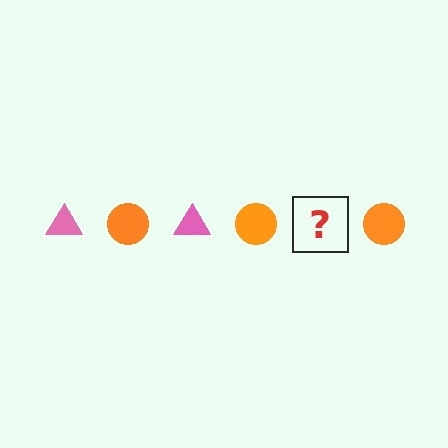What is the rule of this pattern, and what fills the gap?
The rule is that the pattern alternates between pink triangle and orange circle. The gap should be filled with a pink triangle.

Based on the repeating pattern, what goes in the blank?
The blank should be a pink triangle.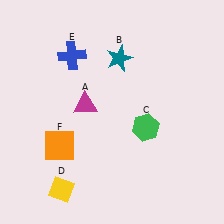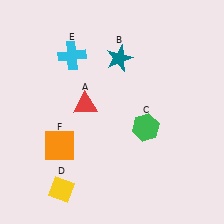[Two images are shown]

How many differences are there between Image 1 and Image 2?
There are 2 differences between the two images.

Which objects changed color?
A changed from magenta to red. E changed from blue to cyan.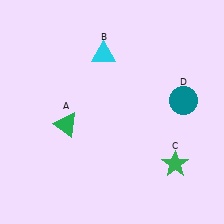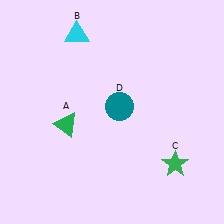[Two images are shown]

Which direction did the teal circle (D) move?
The teal circle (D) moved left.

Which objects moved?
The objects that moved are: the cyan triangle (B), the teal circle (D).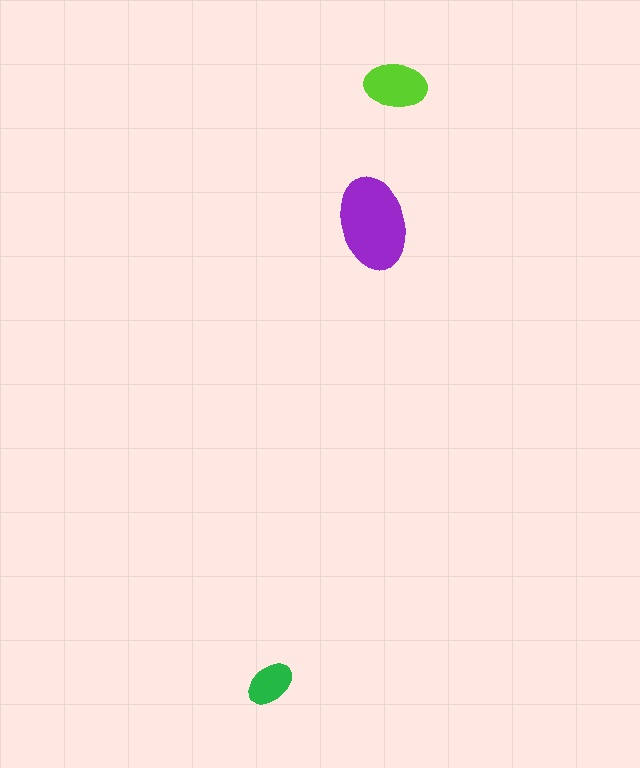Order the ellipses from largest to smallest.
the purple one, the lime one, the green one.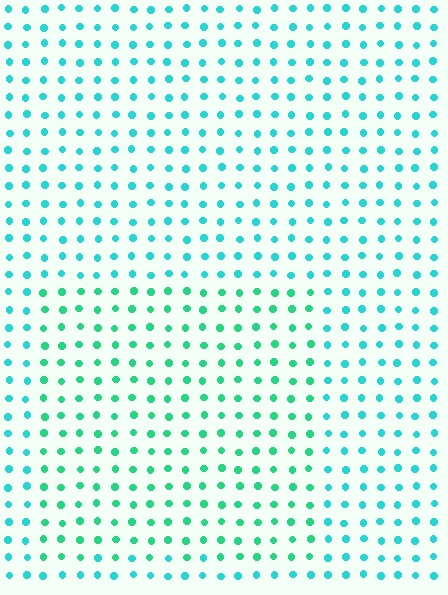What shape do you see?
I see a rectangle.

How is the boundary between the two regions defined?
The boundary is defined purely by a slight shift in hue (about 27 degrees). Spacing, size, and orientation are identical on both sides.